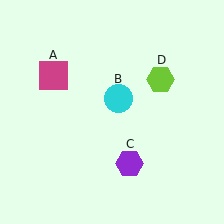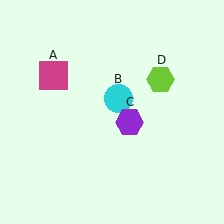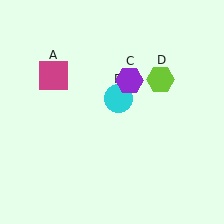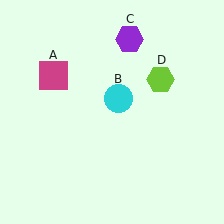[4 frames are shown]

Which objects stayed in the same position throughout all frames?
Magenta square (object A) and cyan circle (object B) and lime hexagon (object D) remained stationary.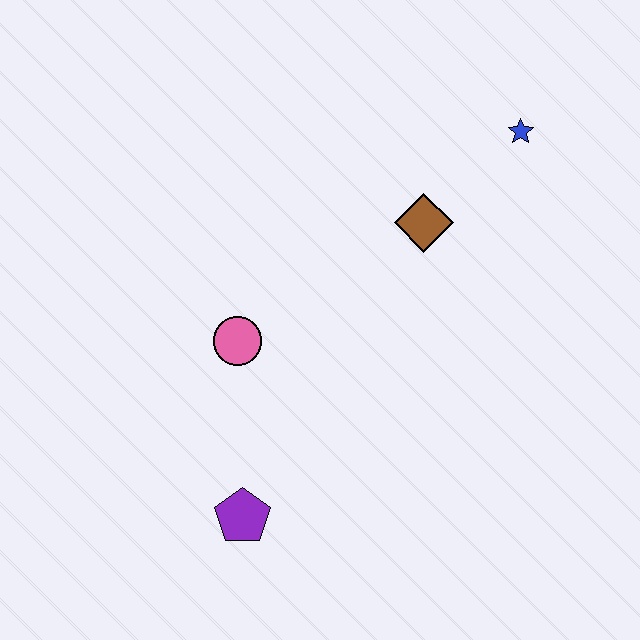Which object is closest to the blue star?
The brown diamond is closest to the blue star.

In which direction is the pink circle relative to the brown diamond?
The pink circle is to the left of the brown diamond.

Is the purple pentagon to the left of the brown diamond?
Yes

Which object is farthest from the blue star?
The purple pentagon is farthest from the blue star.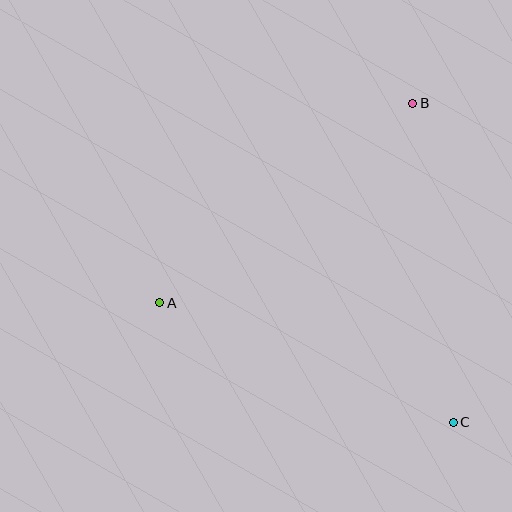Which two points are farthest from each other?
Points A and B are farthest from each other.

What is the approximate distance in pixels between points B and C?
The distance between B and C is approximately 322 pixels.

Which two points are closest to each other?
Points A and C are closest to each other.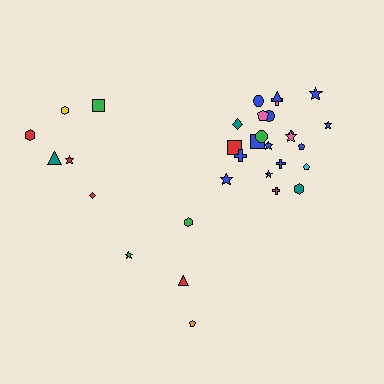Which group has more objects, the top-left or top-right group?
The top-right group.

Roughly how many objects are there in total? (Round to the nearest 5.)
Roughly 30 objects in total.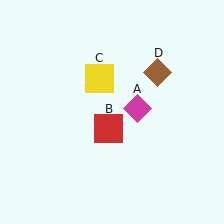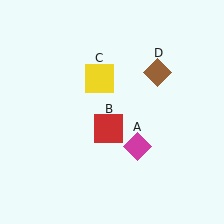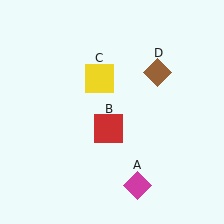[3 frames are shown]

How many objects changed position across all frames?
1 object changed position: magenta diamond (object A).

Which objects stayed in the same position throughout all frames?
Red square (object B) and yellow square (object C) and brown diamond (object D) remained stationary.